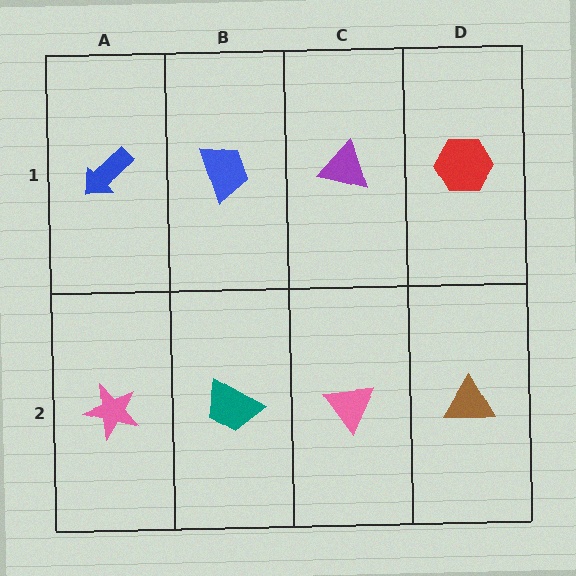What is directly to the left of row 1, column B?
A blue arrow.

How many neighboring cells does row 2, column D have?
2.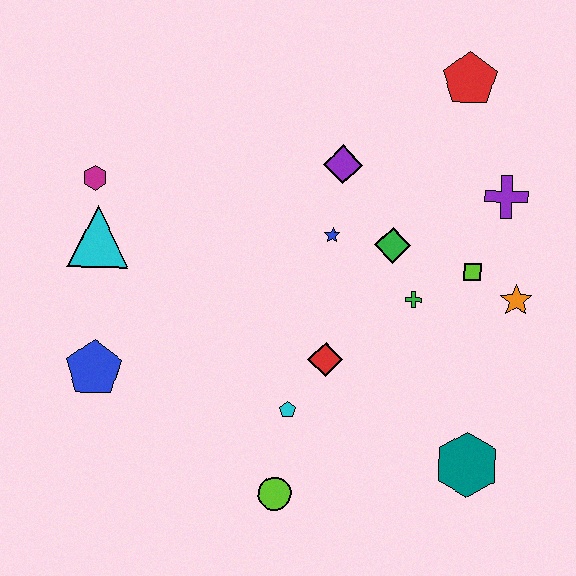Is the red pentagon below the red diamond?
No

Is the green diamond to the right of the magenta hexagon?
Yes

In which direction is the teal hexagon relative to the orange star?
The teal hexagon is below the orange star.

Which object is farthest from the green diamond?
The blue pentagon is farthest from the green diamond.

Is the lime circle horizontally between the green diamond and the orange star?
No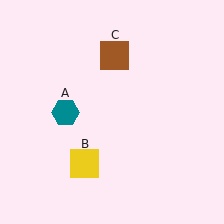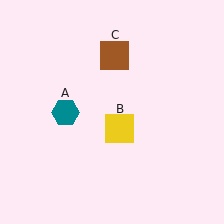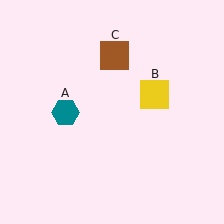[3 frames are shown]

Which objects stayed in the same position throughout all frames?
Teal hexagon (object A) and brown square (object C) remained stationary.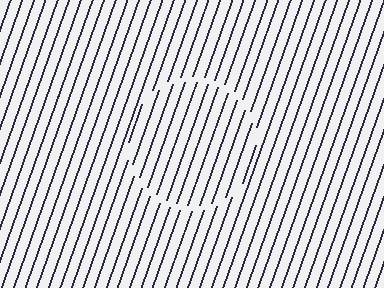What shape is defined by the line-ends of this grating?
An illusory circle. The interior of the shape contains the same grating, shifted by half a period — the contour is defined by the phase discontinuity where line-ends from the inner and outer gratings abut.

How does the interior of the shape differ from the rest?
The interior of the shape contains the same grating, shifted by half a period — the contour is defined by the phase discontinuity where line-ends from the inner and outer gratings abut.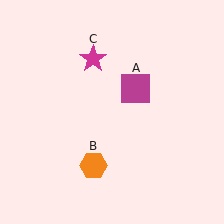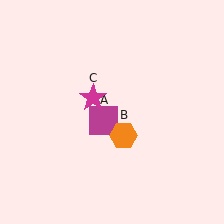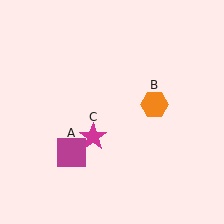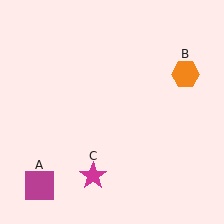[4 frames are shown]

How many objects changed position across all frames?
3 objects changed position: magenta square (object A), orange hexagon (object B), magenta star (object C).